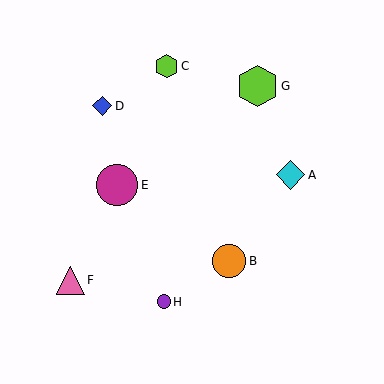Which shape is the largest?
The lime hexagon (labeled G) is the largest.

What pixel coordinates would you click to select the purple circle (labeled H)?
Click at (164, 302) to select the purple circle H.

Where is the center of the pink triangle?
The center of the pink triangle is at (71, 281).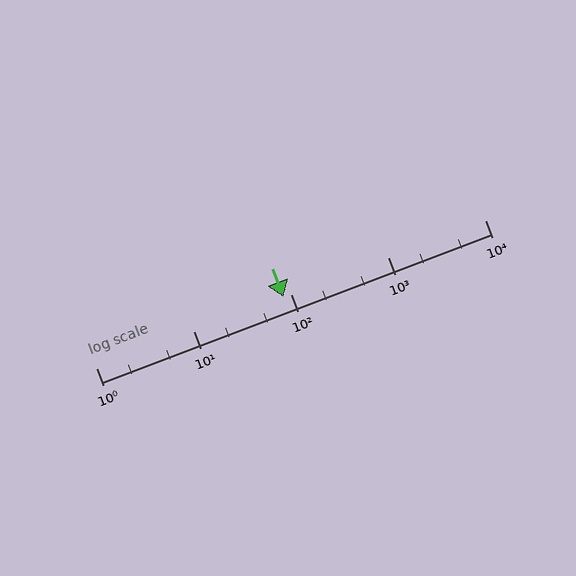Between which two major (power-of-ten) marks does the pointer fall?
The pointer is between 10 and 100.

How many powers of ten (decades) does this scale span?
The scale spans 4 decades, from 1 to 10000.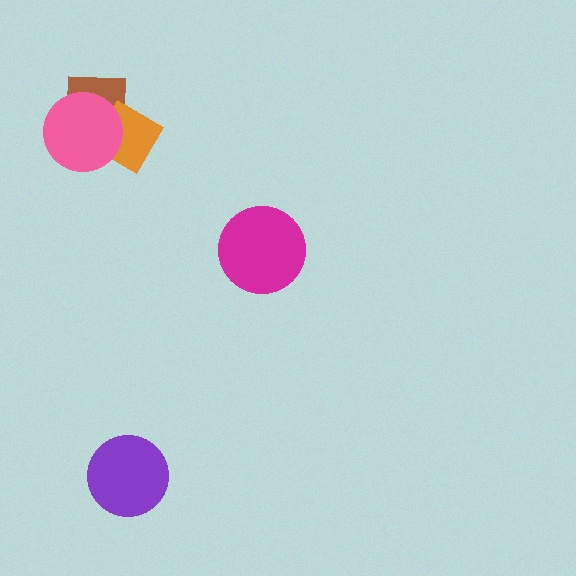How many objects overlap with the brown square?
2 objects overlap with the brown square.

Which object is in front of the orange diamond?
The pink circle is in front of the orange diamond.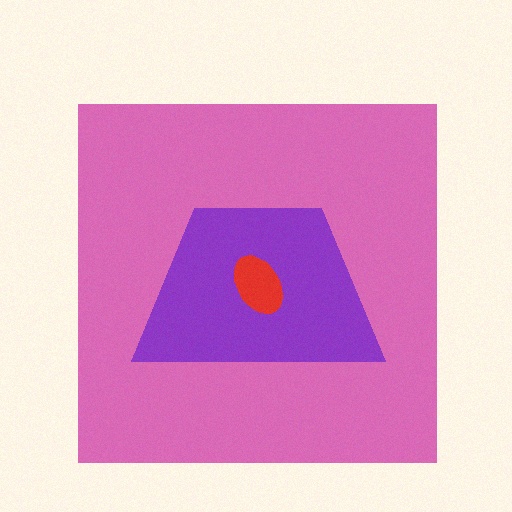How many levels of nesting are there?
3.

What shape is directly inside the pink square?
The purple trapezoid.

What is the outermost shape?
The pink square.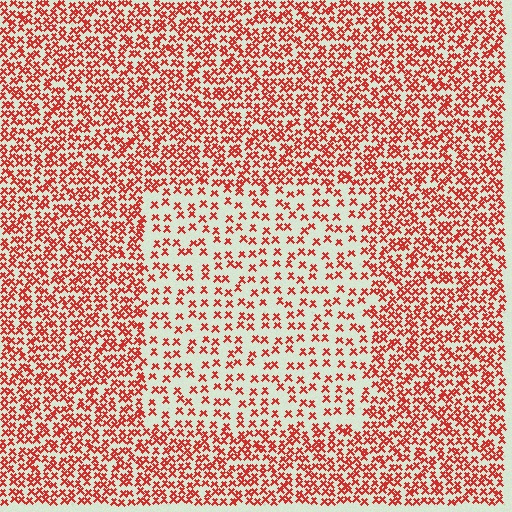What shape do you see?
I see a rectangle.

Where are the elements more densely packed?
The elements are more densely packed outside the rectangle boundary.